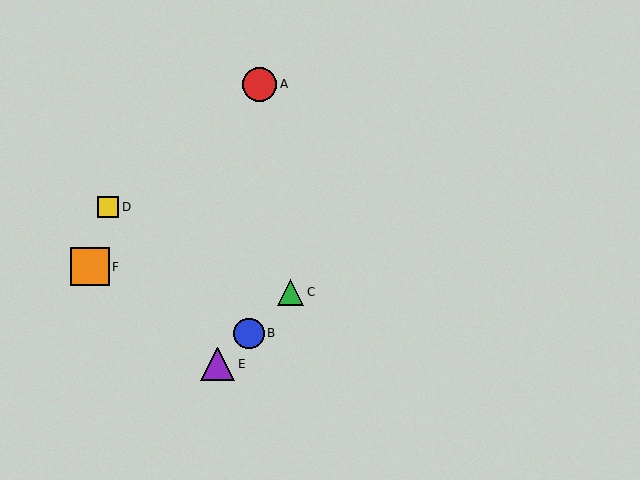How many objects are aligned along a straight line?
3 objects (B, C, E) are aligned along a straight line.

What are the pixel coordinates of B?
Object B is at (249, 334).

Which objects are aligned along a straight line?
Objects B, C, E are aligned along a straight line.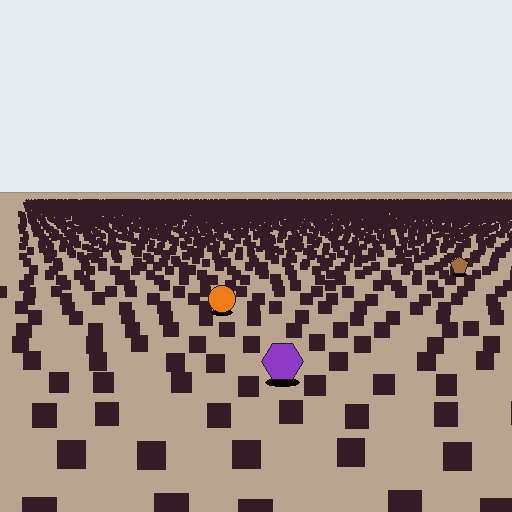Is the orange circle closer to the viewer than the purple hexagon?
No. The purple hexagon is closer — you can tell from the texture gradient: the ground texture is coarser near it.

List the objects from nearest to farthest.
From nearest to farthest: the purple hexagon, the orange circle, the brown pentagon.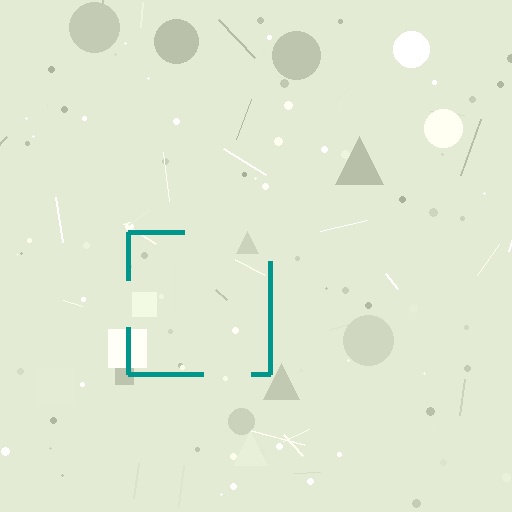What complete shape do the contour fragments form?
The contour fragments form a square.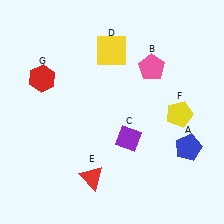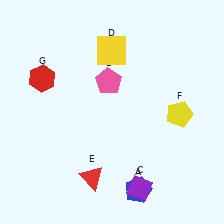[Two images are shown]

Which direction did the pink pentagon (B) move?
The pink pentagon (B) moved left.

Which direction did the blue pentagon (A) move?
The blue pentagon (A) moved left.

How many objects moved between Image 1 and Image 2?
3 objects moved between the two images.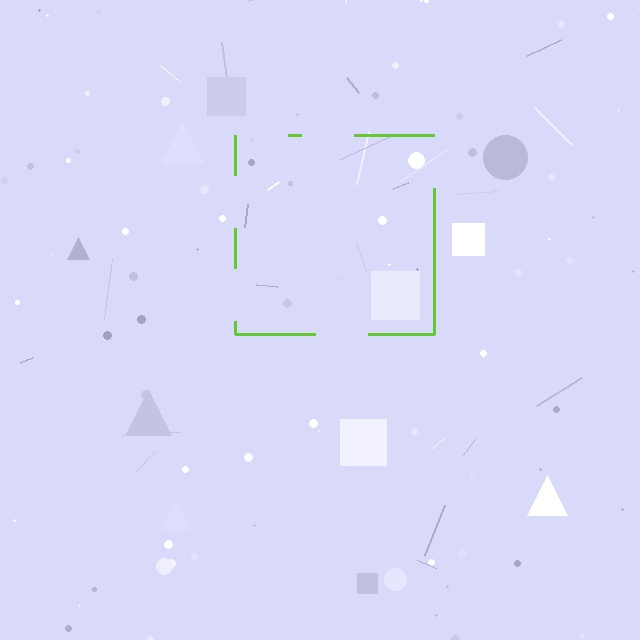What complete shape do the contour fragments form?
The contour fragments form a square.